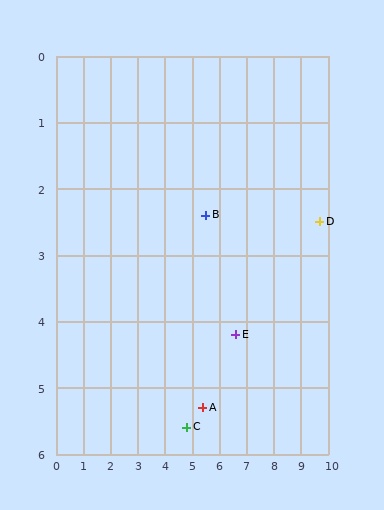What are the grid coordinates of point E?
Point E is at approximately (6.6, 4.2).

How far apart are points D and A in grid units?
Points D and A are about 5.1 grid units apart.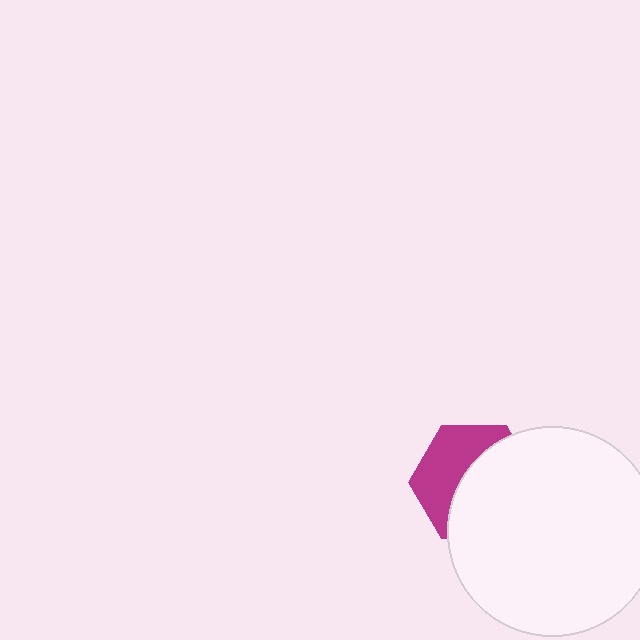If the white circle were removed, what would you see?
You would see the complete magenta hexagon.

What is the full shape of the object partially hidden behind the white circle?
The partially hidden object is a magenta hexagon.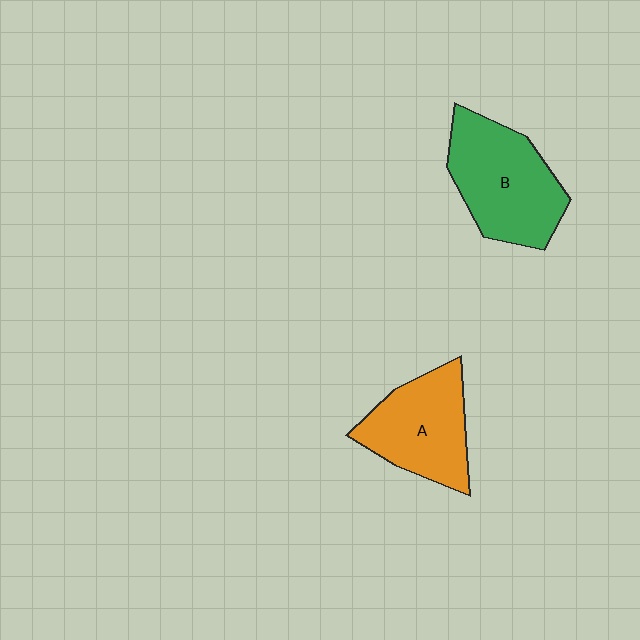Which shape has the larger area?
Shape B (green).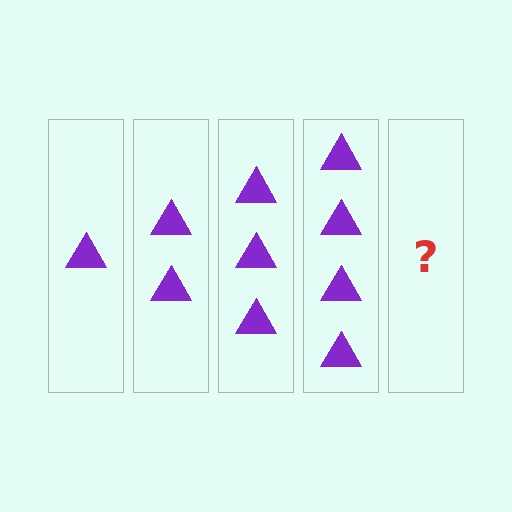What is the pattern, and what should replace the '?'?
The pattern is that each step adds one more triangle. The '?' should be 5 triangles.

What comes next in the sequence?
The next element should be 5 triangles.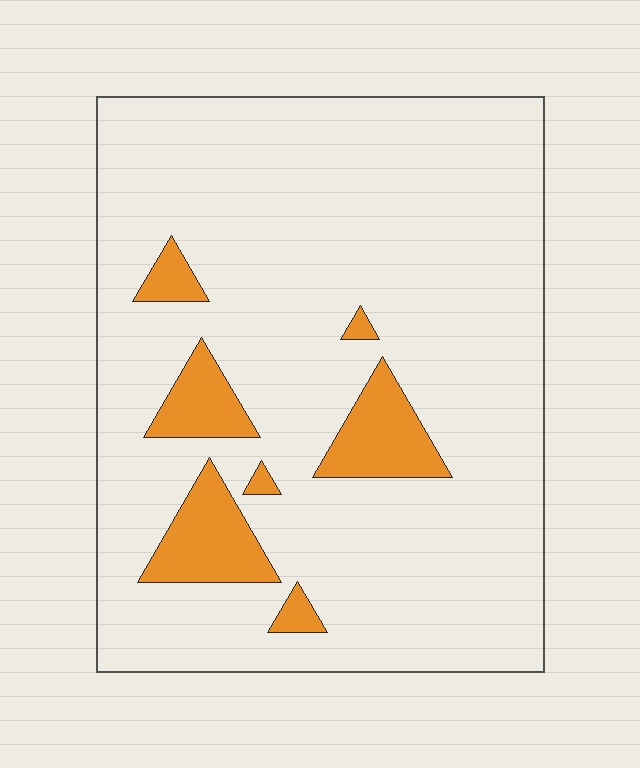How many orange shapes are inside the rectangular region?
7.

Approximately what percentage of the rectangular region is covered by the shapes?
Approximately 10%.